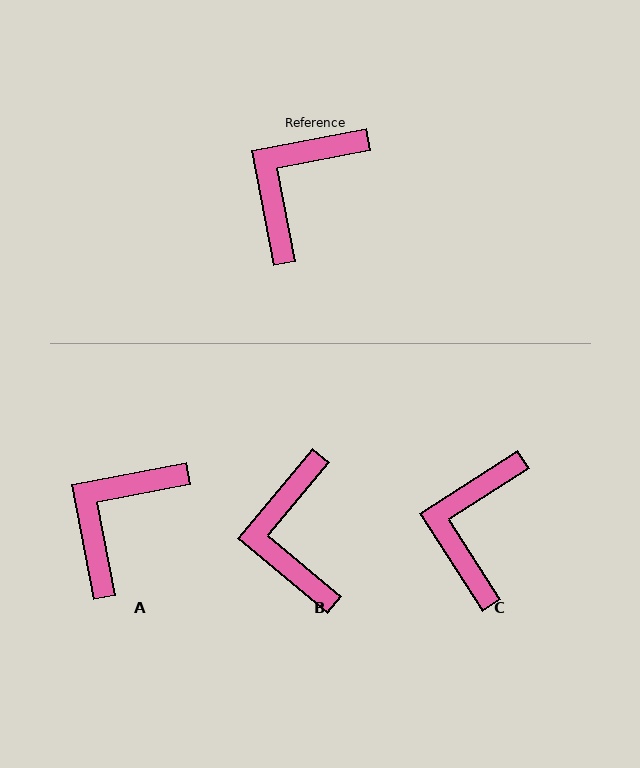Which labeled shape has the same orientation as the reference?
A.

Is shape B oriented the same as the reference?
No, it is off by about 39 degrees.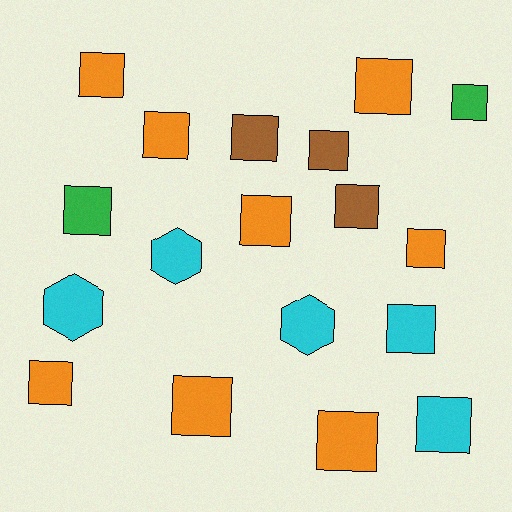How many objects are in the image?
There are 18 objects.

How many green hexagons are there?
There are no green hexagons.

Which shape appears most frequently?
Square, with 15 objects.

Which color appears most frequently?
Orange, with 8 objects.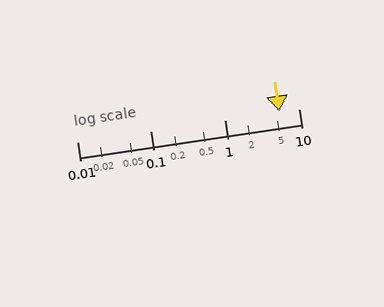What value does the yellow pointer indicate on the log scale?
The pointer indicates approximately 5.4.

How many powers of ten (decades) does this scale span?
The scale spans 3 decades, from 0.01 to 10.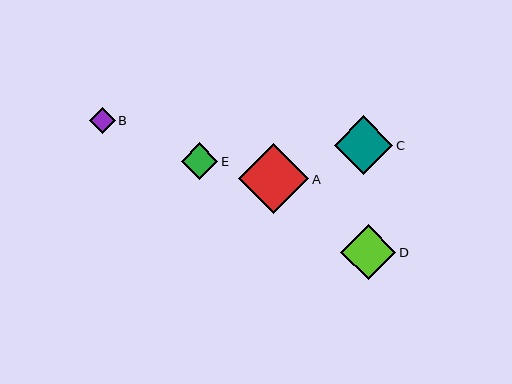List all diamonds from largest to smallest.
From largest to smallest: A, C, D, E, B.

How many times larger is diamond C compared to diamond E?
Diamond C is approximately 1.6 times the size of diamond E.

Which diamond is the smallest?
Diamond B is the smallest with a size of approximately 26 pixels.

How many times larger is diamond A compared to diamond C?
Diamond A is approximately 1.2 times the size of diamond C.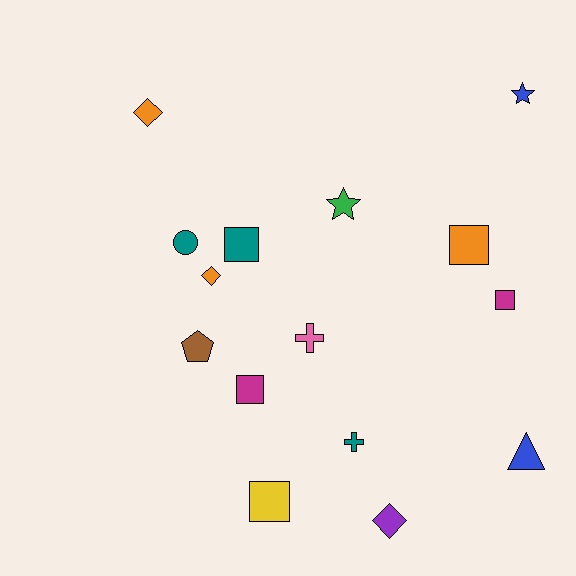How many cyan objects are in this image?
There are no cyan objects.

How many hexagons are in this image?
There are no hexagons.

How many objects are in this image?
There are 15 objects.